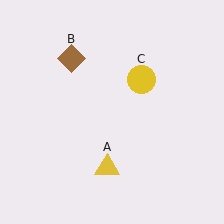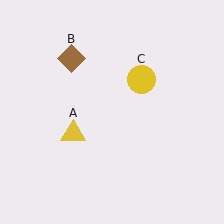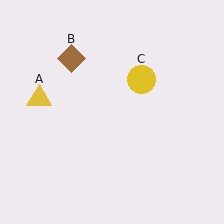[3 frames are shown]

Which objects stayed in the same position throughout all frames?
Brown diamond (object B) and yellow circle (object C) remained stationary.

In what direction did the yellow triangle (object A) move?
The yellow triangle (object A) moved up and to the left.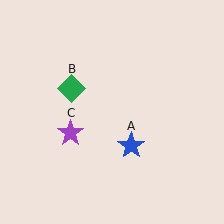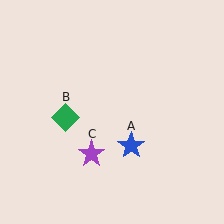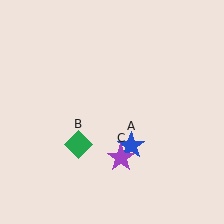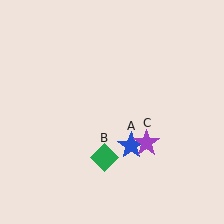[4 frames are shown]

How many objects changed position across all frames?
2 objects changed position: green diamond (object B), purple star (object C).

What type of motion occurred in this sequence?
The green diamond (object B), purple star (object C) rotated counterclockwise around the center of the scene.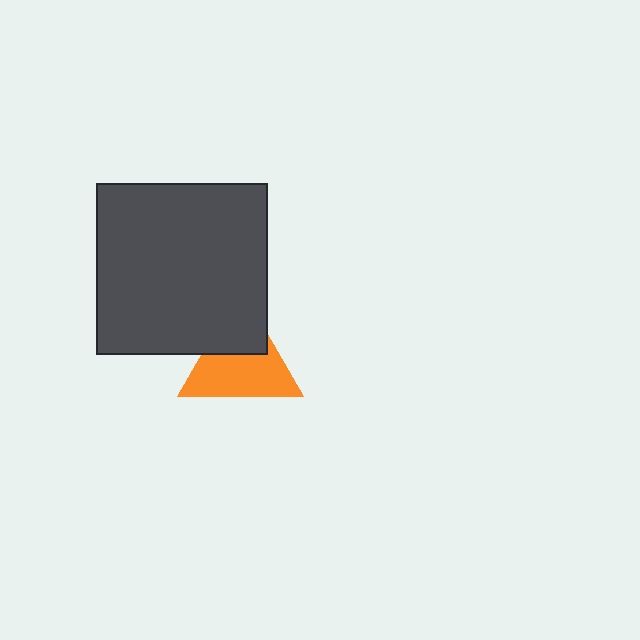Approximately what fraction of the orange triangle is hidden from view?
Roughly 37% of the orange triangle is hidden behind the dark gray square.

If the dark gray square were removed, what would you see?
You would see the complete orange triangle.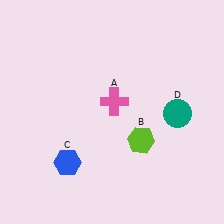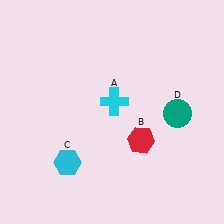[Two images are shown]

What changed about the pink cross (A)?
In Image 1, A is pink. In Image 2, it changed to cyan.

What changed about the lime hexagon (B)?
In Image 1, B is lime. In Image 2, it changed to red.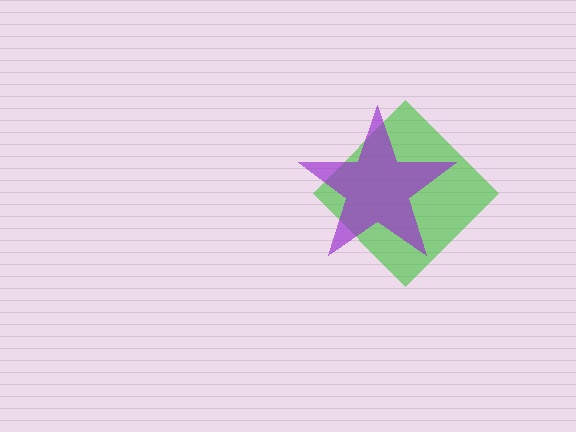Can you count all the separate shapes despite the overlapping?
Yes, there are 2 separate shapes.